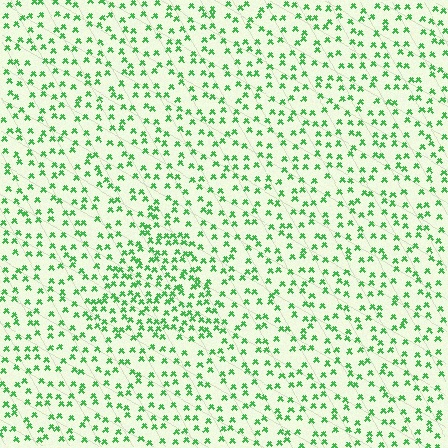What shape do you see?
I see a triangle.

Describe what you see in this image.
The image contains small green elements arranged at two different densities. A triangle-shaped region is visible where the elements are more densely packed than the surrounding area.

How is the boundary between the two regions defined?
The boundary is defined by a change in element density (approximately 1.8x ratio). All elements are the same color, size, and shape.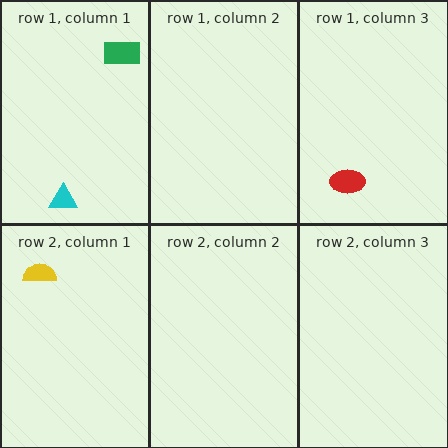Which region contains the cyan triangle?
The row 1, column 1 region.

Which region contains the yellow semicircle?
The row 2, column 1 region.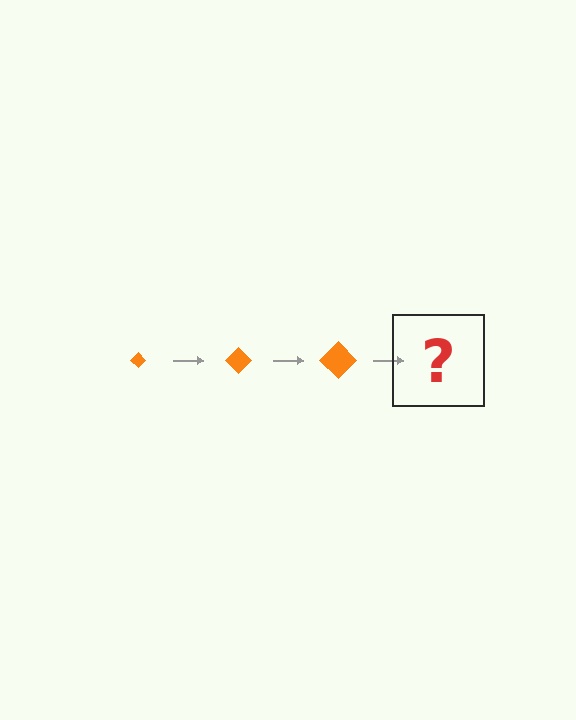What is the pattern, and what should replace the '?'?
The pattern is that the diamond gets progressively larger each step. The '?' should be an orange diamond, larger than the previous one.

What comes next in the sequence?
The next element should be an orange diamond, larger than the previous one.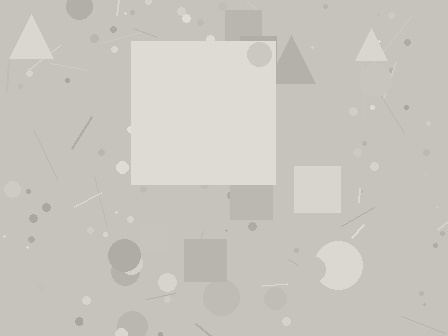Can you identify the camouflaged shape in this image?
The camouflaged shape is a square.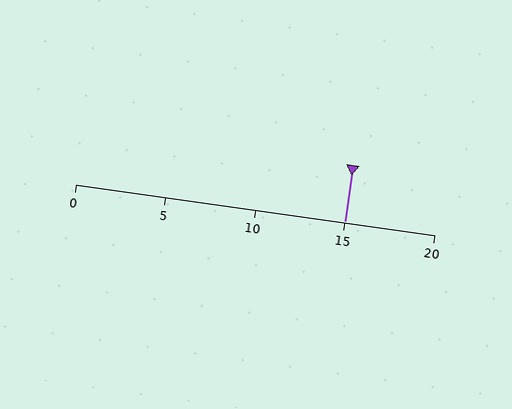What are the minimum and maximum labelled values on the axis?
The axis runs from 0 to 20.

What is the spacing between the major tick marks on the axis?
The major ticks are spaced 5 apart.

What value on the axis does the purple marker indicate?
The marker indicates approximately 15.